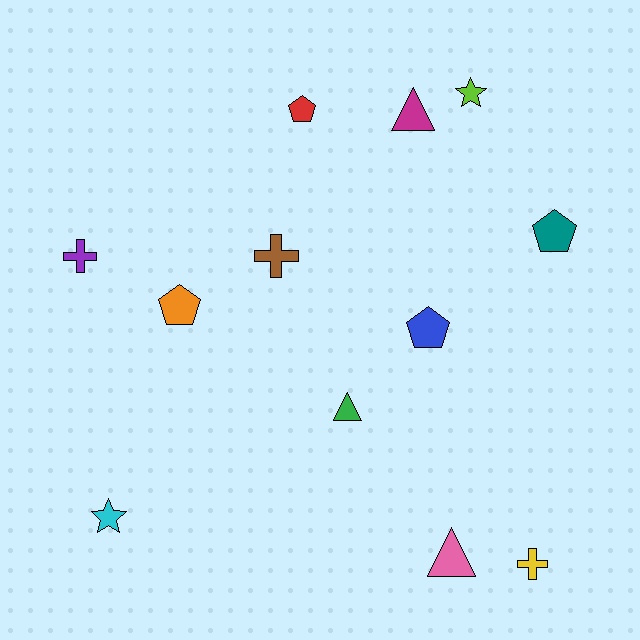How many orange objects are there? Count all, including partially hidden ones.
There is 1 orange object.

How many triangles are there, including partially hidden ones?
There are 3 triangles.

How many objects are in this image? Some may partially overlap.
There are 12 objects.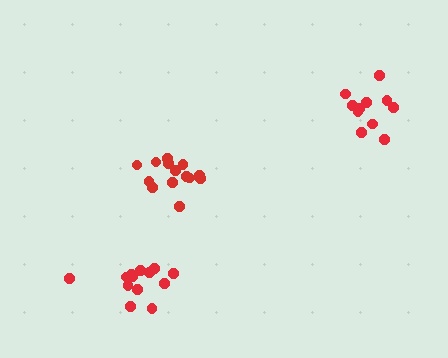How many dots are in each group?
Group 1: 14 dots, Group 2: 13 dots, Group 3: 11 dots (38 total).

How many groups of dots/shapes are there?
There are 3 groups.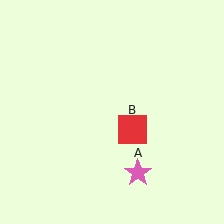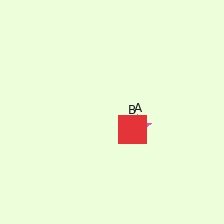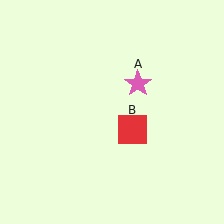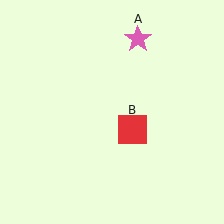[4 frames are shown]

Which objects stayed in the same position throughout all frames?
Red square (object B) remained stationary.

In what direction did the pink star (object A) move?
The pink star (object A) moved up.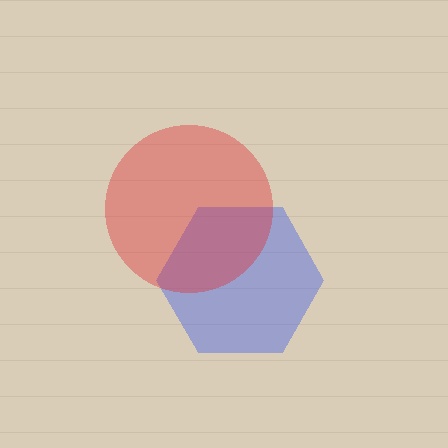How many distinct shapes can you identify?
There are 2 distinct shapes: a blue hexagon, a red circle.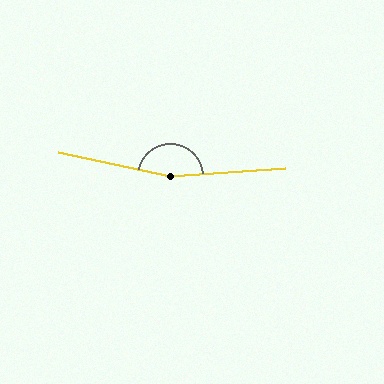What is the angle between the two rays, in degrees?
Approximately 164 degrees.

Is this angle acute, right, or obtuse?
It is obtuse.